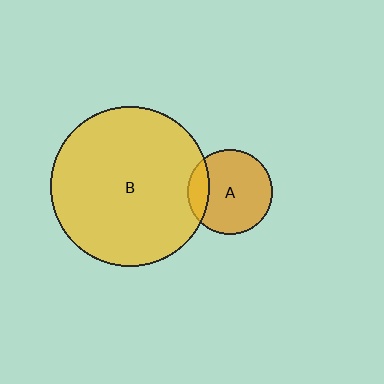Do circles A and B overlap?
Yes.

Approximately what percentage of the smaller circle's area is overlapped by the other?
Approximately 20%.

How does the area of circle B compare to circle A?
Approximately 3.5 times.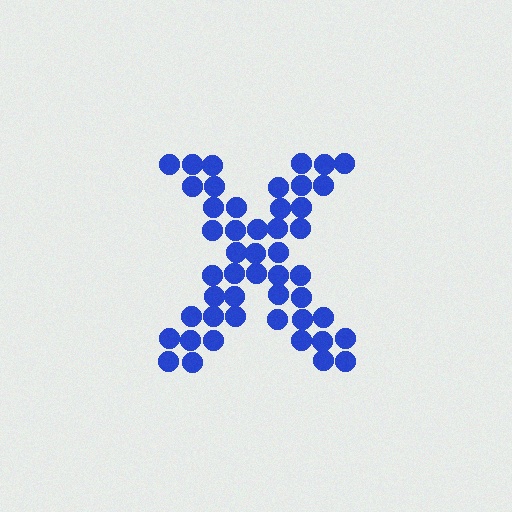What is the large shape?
The large shape is the letter X.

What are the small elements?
The small elements are circles.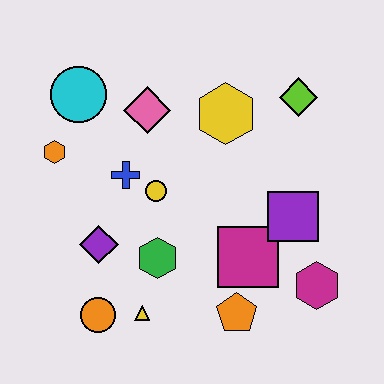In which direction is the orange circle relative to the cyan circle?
The orange circle is below the cyan circle.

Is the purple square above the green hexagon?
Yes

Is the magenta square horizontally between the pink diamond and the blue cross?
No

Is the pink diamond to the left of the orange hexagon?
No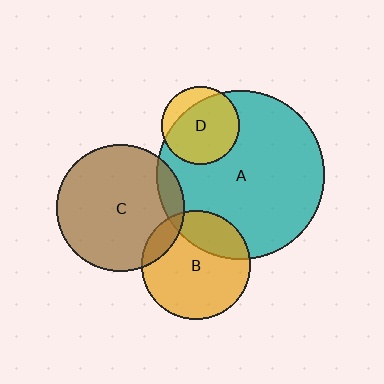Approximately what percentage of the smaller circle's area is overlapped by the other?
Approximately 25%.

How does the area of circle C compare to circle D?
Approximately 2.7 times.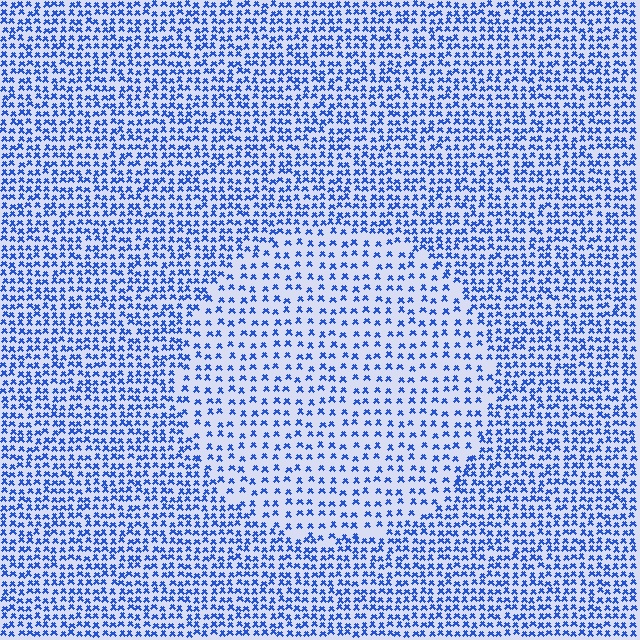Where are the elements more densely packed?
The elements are more densely packed outside the circle boundary.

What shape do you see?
I see a circle.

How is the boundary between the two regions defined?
The boundary is defined by a change in element density (approximately 1.8x ratio). All elements are the same color, size, and shape.